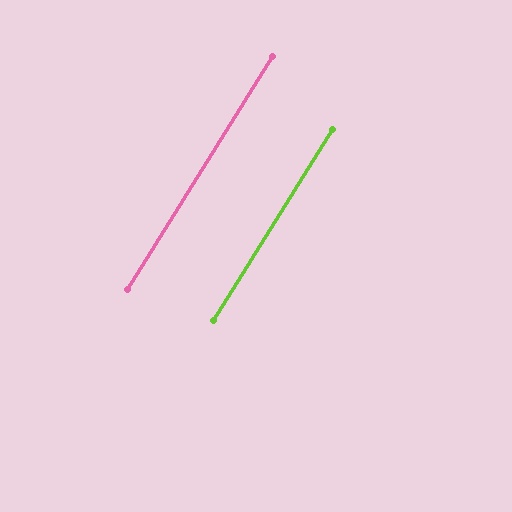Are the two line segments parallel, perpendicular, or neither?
Parallel — their directions differ by only 0.1°.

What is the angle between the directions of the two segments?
Approximately 0 degrees.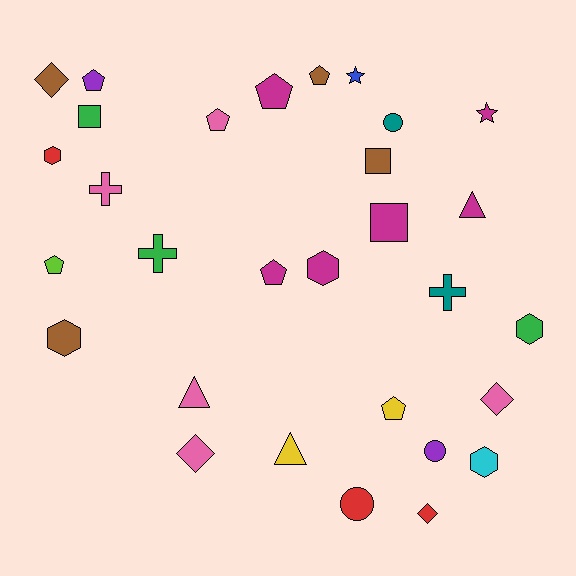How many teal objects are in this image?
There are 2 teal objects.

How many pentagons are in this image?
There are 7 pentagons.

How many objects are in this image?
There are 30 objects.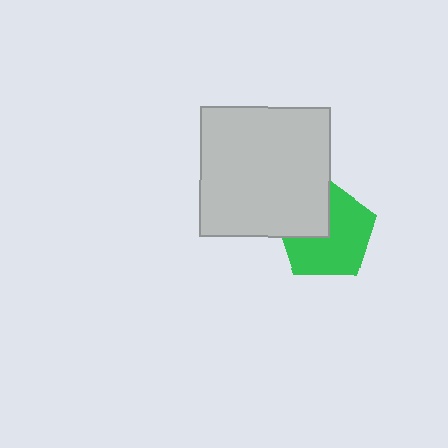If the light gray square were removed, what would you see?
You would see the complete green pentagon.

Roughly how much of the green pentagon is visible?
Most of it is visible (roughly 66%).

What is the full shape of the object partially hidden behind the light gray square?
The partially hidden object is a green pentagon.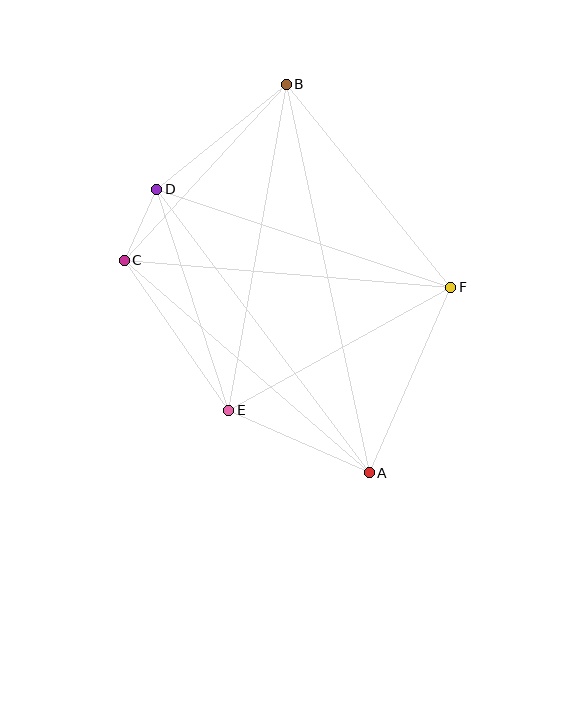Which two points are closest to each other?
Points C and D are closest to each other.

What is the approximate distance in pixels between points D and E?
The distance between D and E is approximately 233 pixels.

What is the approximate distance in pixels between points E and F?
The distance between E and F is approximately 254 pixels.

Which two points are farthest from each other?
Points A and B are farthest from each other.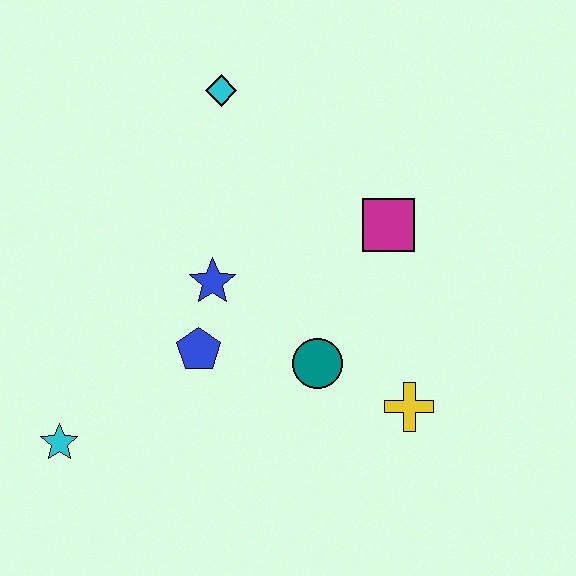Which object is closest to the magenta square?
The teal circle is closest to the magenta square.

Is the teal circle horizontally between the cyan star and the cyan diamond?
No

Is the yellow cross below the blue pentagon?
Yes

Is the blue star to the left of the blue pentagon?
No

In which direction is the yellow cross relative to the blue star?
The yellow cross is to the right of the blue star.